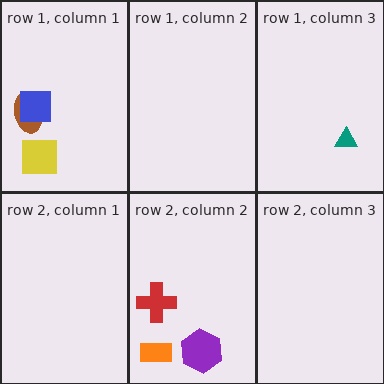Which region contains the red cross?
The row 2, column 2 region.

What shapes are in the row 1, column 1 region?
The brown ellipse, the blue square, the yellow square.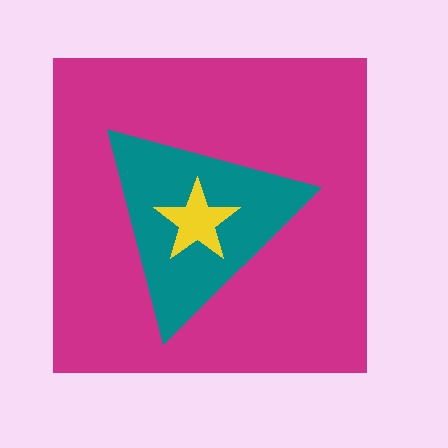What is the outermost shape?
The magenta square.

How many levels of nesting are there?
3.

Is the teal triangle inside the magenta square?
Yes.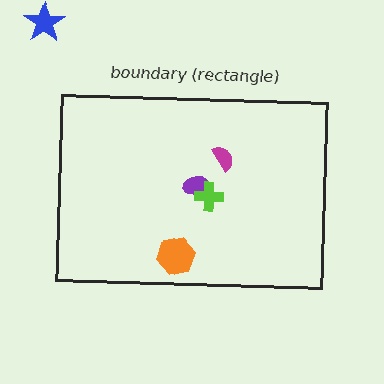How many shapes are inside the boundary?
4 inside, 1 outside.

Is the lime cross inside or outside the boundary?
Inside.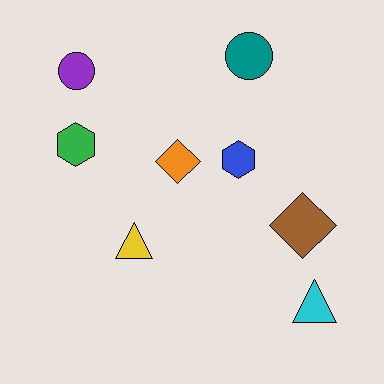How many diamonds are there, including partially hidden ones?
There are 2 diamonds.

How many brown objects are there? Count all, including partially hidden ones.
There is 1 brown object.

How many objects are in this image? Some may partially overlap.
There are 8 objects.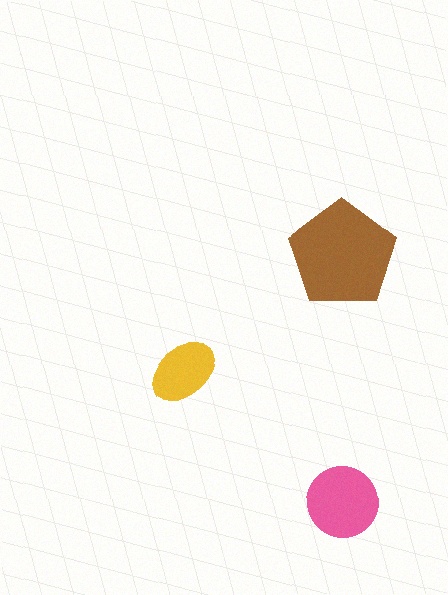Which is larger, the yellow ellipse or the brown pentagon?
The brown pentagon.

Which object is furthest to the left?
The yellow ellipse is leftmost.